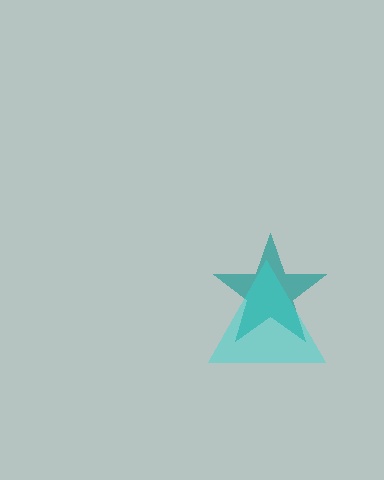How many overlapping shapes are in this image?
There are 2 overlapping shapes in the image.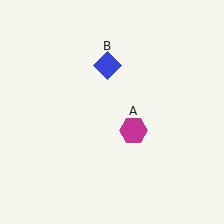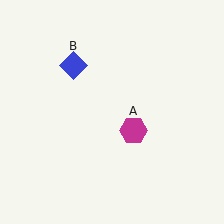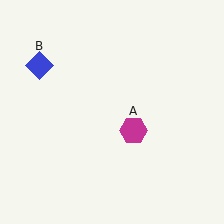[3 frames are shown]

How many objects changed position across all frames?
1 object changed position: blue diamond (object B).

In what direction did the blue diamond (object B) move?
The blue diamond (object B) moved left.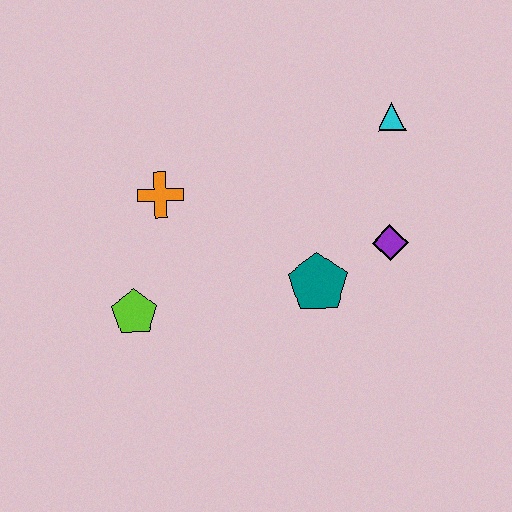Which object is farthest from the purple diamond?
The lime pentagon is farthest from the purple diamond.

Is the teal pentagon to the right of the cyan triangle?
No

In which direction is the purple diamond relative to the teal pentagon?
The purple diamond is to the right of the teal pentagon.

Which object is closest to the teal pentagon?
The purple diamond is closest to the teal pentagon.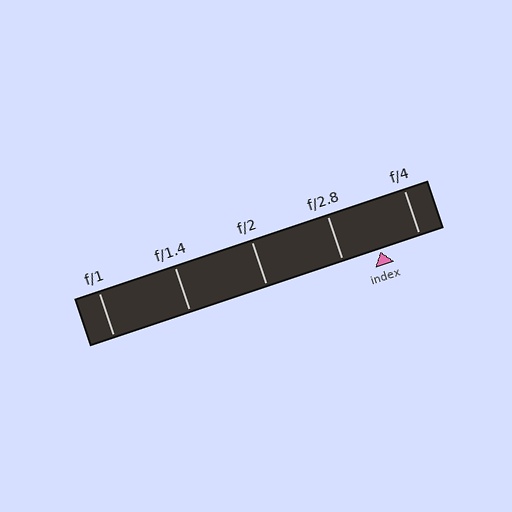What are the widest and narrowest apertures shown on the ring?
The widest aperture shown is f/1 and the narrowest is f/4.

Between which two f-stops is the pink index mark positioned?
The index mark is between f/2.8 and f/4.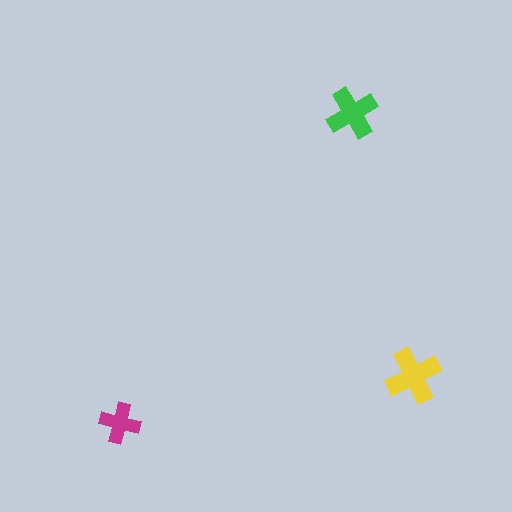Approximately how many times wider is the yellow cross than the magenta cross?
About 1.5 times wider.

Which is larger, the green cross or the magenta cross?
The green one.